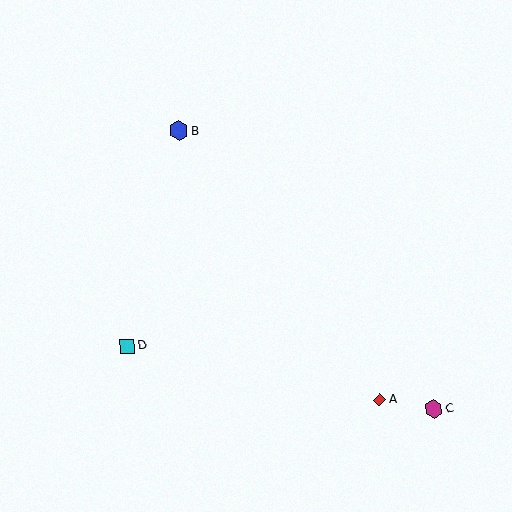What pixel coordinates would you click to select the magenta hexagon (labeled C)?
Click at (434, 409) to select the magenta hexagon C.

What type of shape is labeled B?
Shape B is a blue hexagon.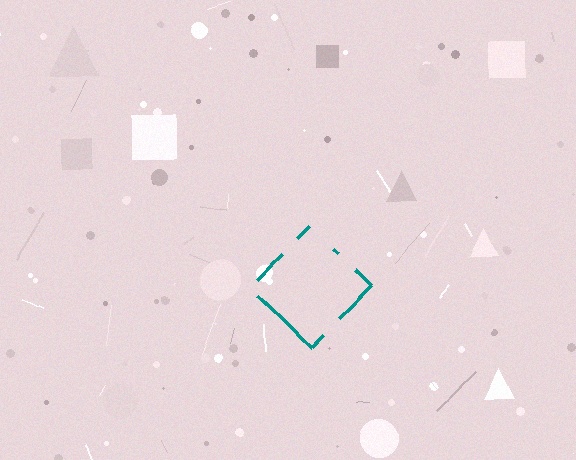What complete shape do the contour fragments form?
The contour fragments form a diamond.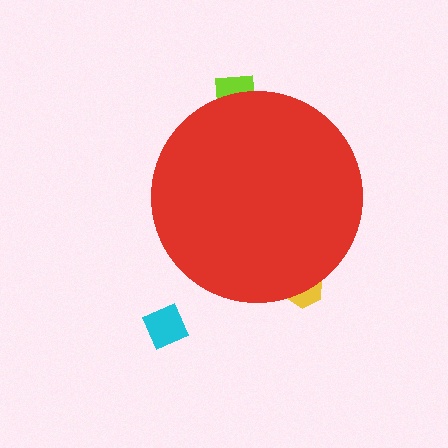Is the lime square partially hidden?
Yes, the lime square is partially hidden behind the red circle.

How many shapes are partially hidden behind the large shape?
2 shapes are partially hidden.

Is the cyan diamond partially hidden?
No, the cyan diamond is fully visible.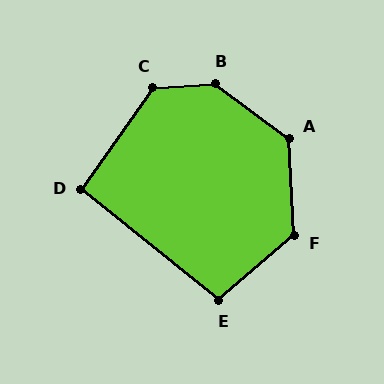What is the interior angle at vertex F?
Approximately 127 degrees (obtuse).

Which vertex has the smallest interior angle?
D, at approximately 94 degrees.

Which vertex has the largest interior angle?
B, at approximately 139 degrees.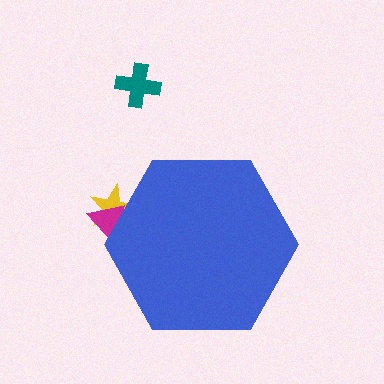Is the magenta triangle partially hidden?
Yes, the magenta triangle is partially hidden behind the blue hexagon.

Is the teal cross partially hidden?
No, the teal cross is fully visible.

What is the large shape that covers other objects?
A blue hexagon.